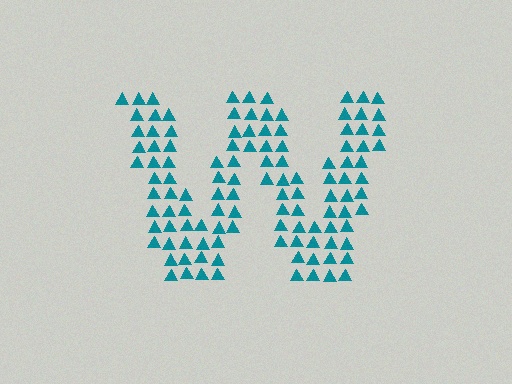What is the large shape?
The large shape is the letter W.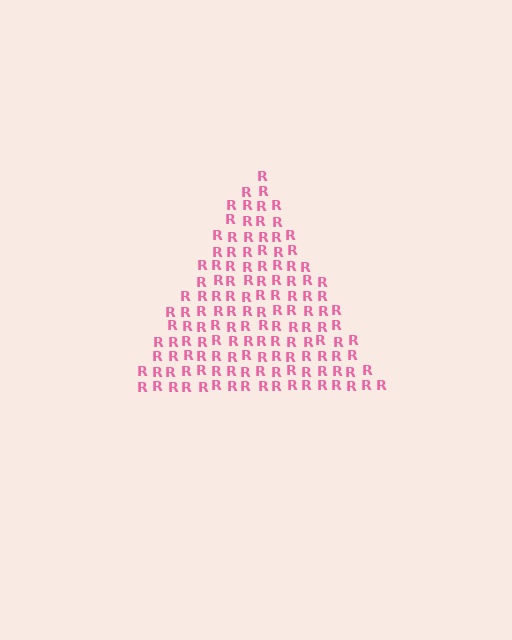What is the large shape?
The large shape is a triangle.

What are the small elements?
The small elements are letter R's.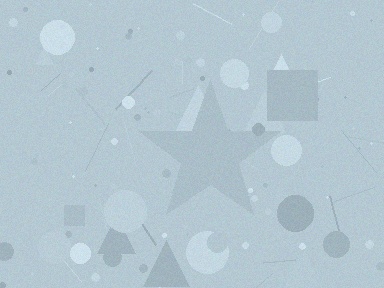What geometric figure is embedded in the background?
A star is embedded in the background.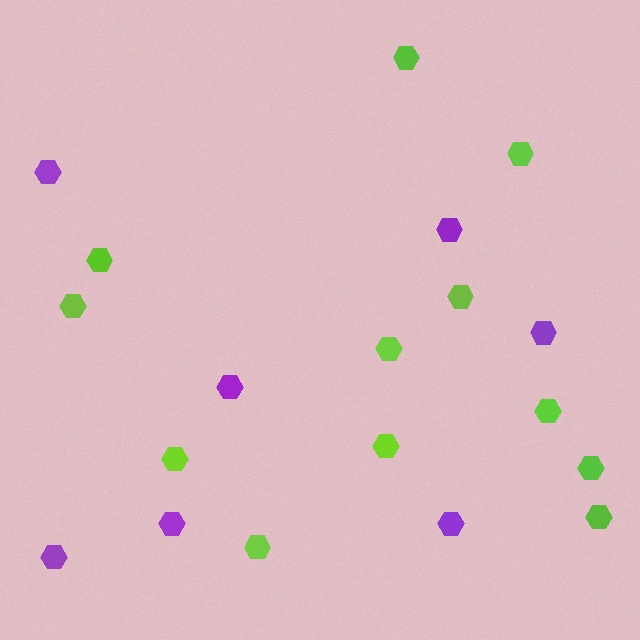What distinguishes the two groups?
There are 2 groups: one group of purple hexagons (7) and one group of lime hexagons (12).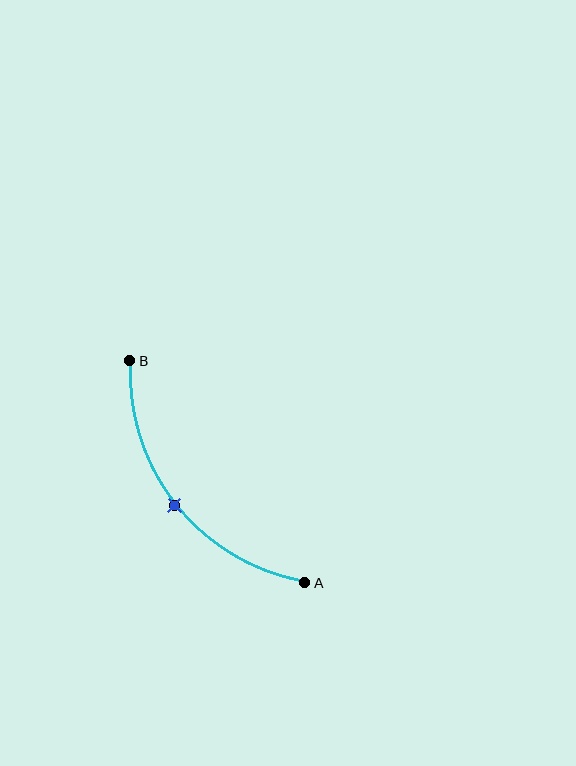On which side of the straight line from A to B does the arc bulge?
The arc bulges below and to the left of the straight line connecting A and B.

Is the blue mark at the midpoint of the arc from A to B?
Yes. The blue mark lies on the arc at equal arc-length from both A and B — it is the arc midpoint.